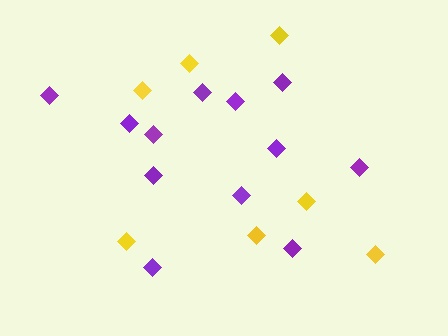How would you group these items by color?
There are 2 groups: one group of purple diamonds (12) and one group of yellow diamonds (7).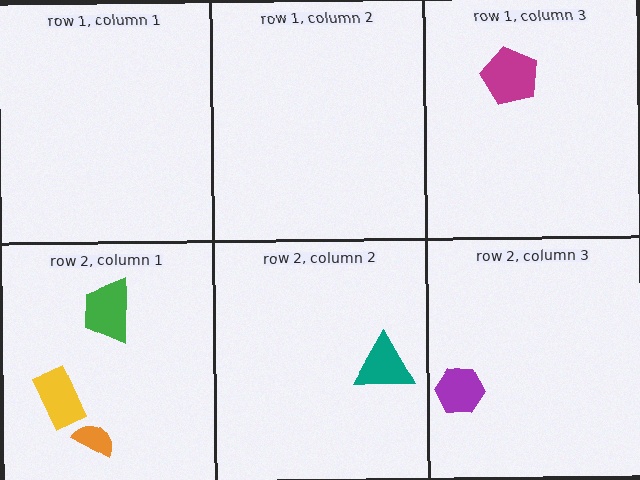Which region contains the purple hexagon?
The row 2, column 3 region.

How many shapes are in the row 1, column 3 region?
1.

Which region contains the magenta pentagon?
The row 1, column 3 region.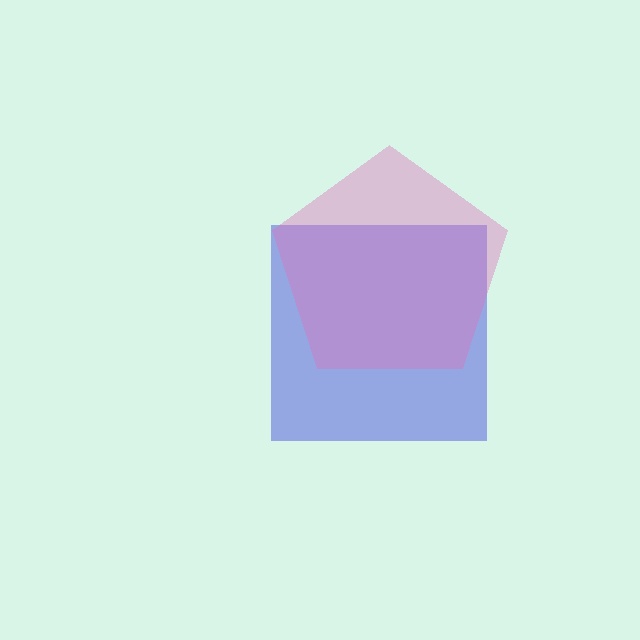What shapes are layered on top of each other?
The layered shapes are: a blue square, a pink pentagon.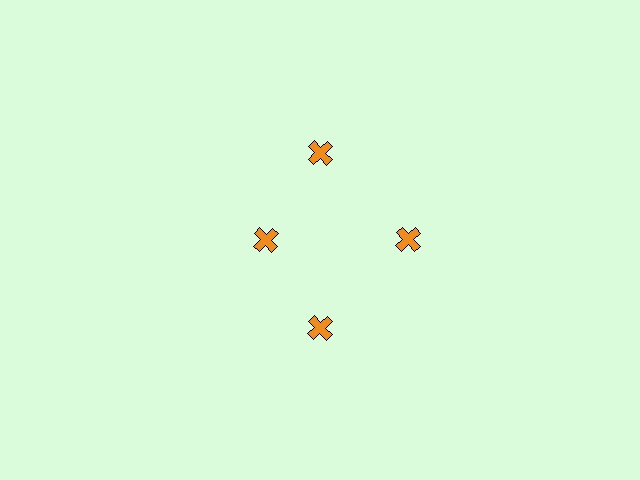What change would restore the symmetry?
The symmetry would be restored by moving it outward, back onto the ring so that all 4 crosses sit at equal angles and equal distance from the center.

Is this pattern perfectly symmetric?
No. The 4 orange crosses are arranged in a ring, but one element near the 9 o'clock position is pulled inward toward the center, breaking the 4-fold rotational symmetry.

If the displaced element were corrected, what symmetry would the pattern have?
It would have 4-fold rotational symmetry — the pattern would map onto itself every 90 degrees.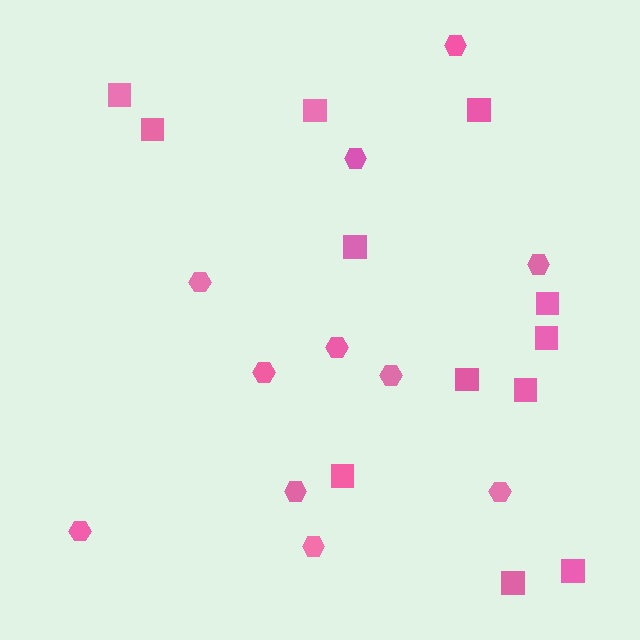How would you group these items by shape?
There are 2 groups: one group of squares (12) and one group of hexagons (11).